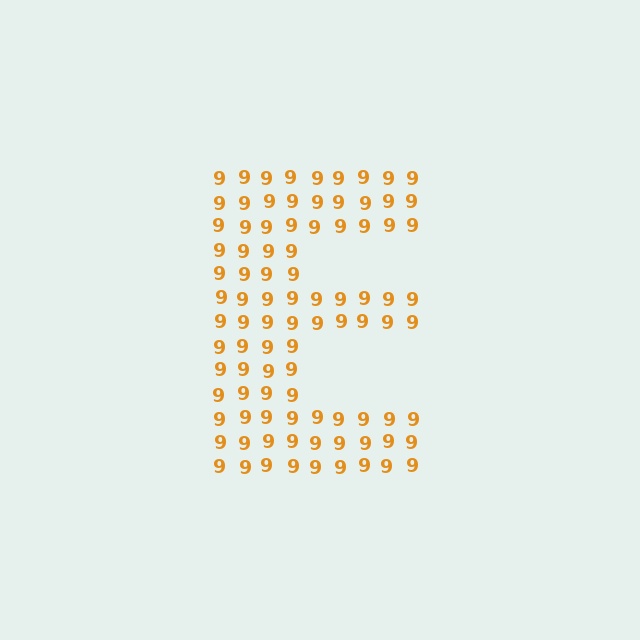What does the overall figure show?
The overall figure shows the letter E.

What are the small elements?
The small elements are digit 9's.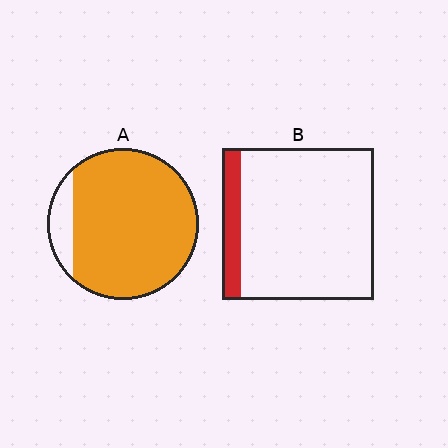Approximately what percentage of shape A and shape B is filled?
A is approximately 90% and B is approximately 10%.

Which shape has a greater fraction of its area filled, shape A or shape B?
Shape A.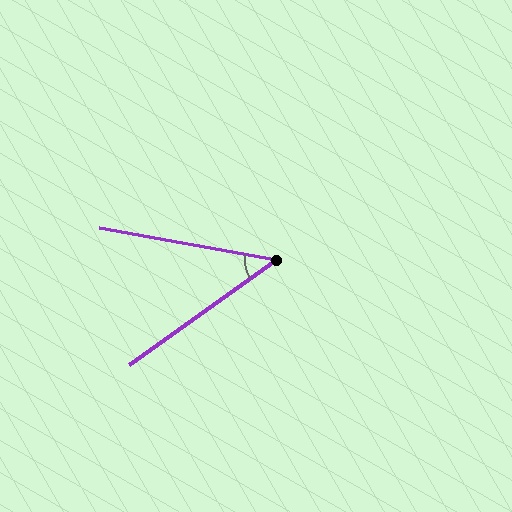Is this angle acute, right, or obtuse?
It is acute.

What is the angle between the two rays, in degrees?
Approximately 46 degrees.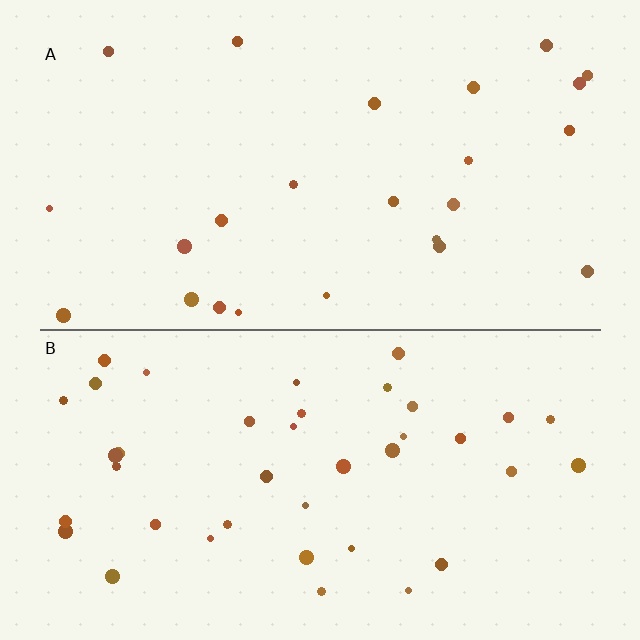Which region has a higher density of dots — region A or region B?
B (the bottom).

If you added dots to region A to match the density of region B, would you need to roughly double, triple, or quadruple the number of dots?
Approximately double.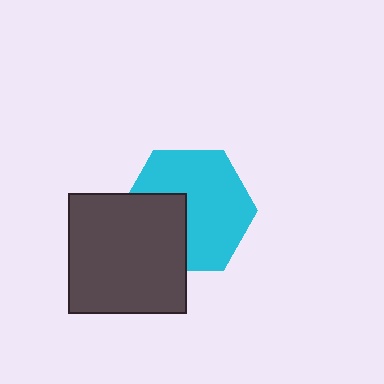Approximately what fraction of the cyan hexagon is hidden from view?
Roughly 33% of the cyan hexagon is hidden behind the dark gray rectangle.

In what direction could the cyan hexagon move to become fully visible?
The cyan hexagon could move toward the upper-right. That would shift it out from behind the dark gray rectangle entirely.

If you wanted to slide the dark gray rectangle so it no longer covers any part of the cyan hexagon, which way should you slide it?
Slide it toward the lower-left — that is the most direct way to separate the two shapes.